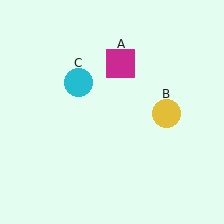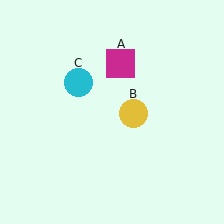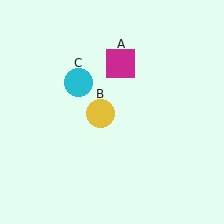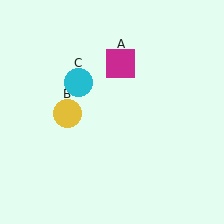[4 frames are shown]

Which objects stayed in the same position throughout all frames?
Magenta square (object A) and cyan circle (object C) remained stationary.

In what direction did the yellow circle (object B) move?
The yellow circle (object B) moved left.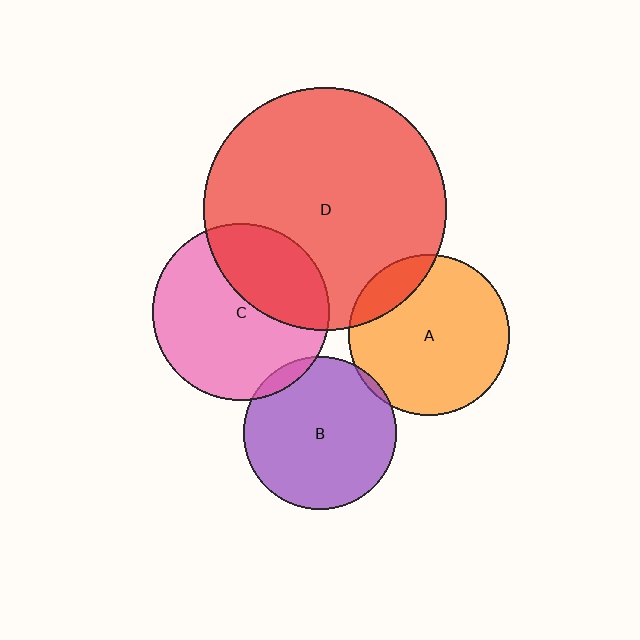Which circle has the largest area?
Circle D (red).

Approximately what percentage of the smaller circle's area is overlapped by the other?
Approximately 5%.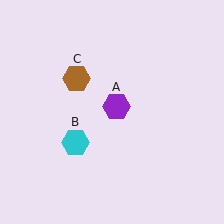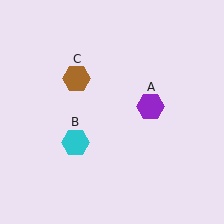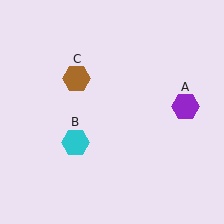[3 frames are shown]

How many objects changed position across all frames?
1 object changed position: purple hexagon (object A).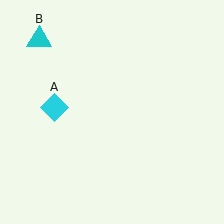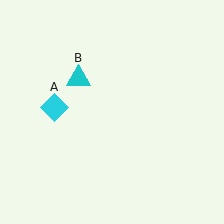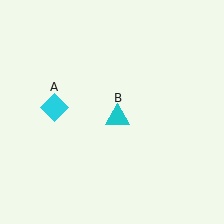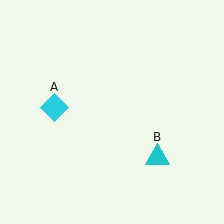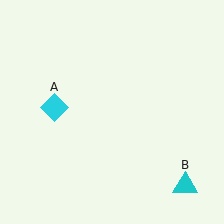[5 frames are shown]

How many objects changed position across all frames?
1 object changed position: cyan triangle (object B).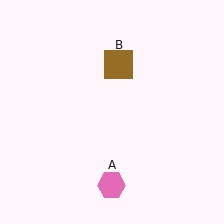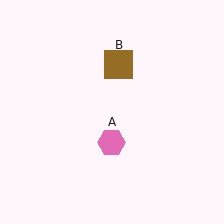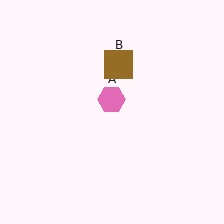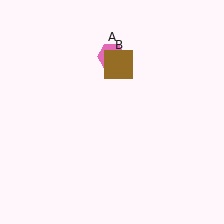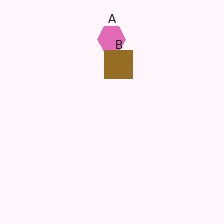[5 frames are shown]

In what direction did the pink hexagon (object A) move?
The pink hexagon (object A) moved up.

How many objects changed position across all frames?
1 object changed position: pink hexagon (object A).